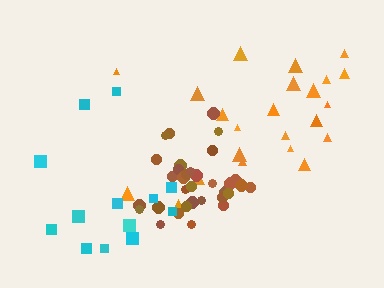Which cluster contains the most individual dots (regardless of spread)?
Brown (33).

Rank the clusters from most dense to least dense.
brown, orange, cyan.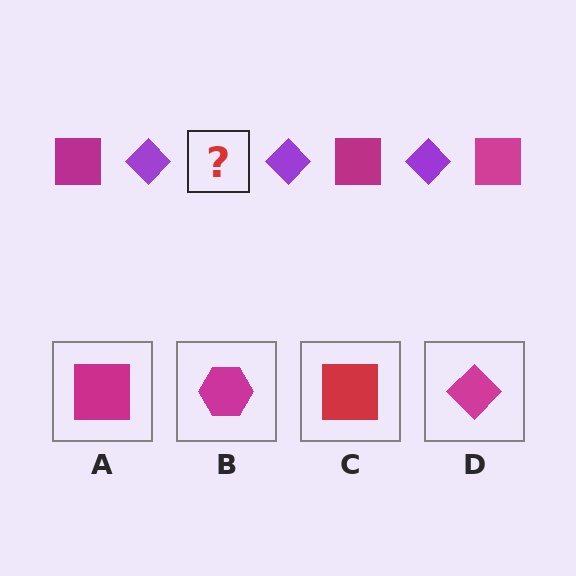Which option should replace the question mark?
Option A.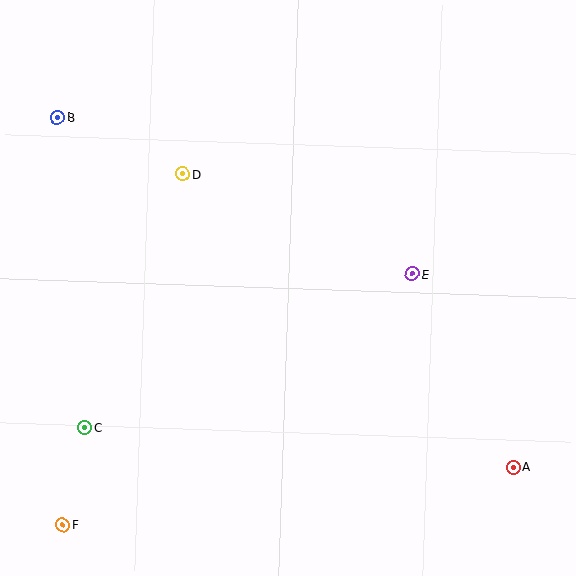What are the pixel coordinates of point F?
Point F is at (62, 525).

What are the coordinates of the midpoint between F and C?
The midpoint between F and C is at (74, 476).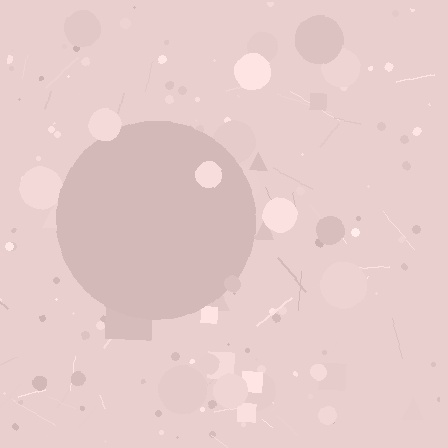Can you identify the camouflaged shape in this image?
The camouflaged shape is a circle.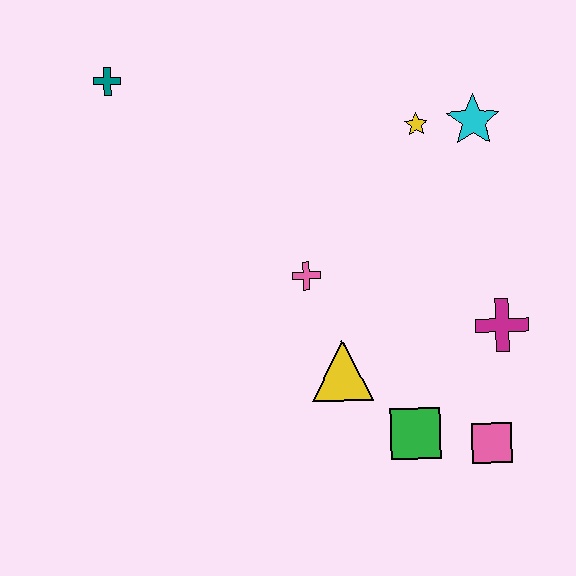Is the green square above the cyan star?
No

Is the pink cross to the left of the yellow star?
Yes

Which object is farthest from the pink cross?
The teal cross is farthest from the pink cross.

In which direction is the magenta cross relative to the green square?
The magenta cross is above the green square.